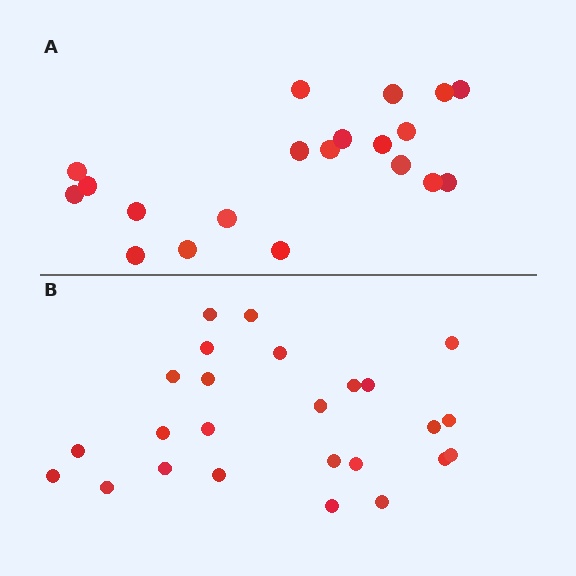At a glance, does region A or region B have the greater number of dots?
Region B (the bottom region) has more dots.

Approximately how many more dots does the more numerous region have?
Region B has about 5 more dots than region A.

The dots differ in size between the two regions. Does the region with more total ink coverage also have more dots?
No. Region A has more total ink coverage because its dots are larger, but region B actually contains more individual dots. Total area can be misleading — the number of items is what matters here.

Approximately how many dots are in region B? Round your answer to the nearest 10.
About 20 dots. (The exact count is 25, which rounds to 20.)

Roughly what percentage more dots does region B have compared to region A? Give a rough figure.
About 25% more.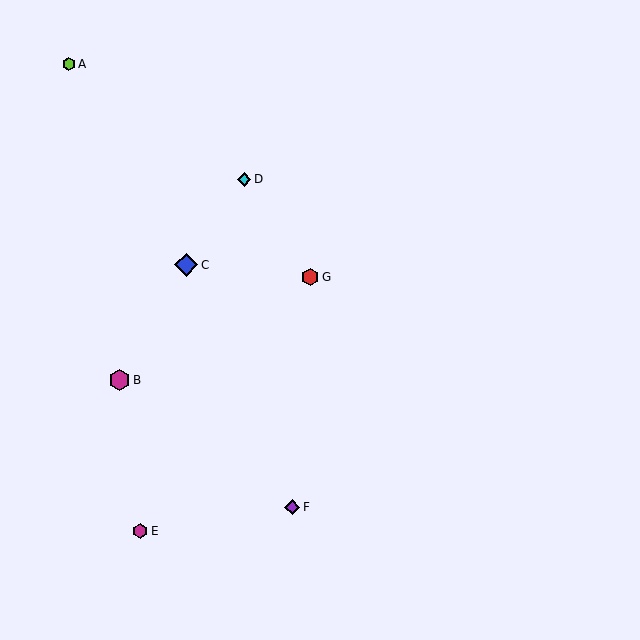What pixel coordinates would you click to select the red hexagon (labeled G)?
Click at (310, 277) to select the red hexagon G.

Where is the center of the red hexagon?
The center of the red hexagon is at (310, 277).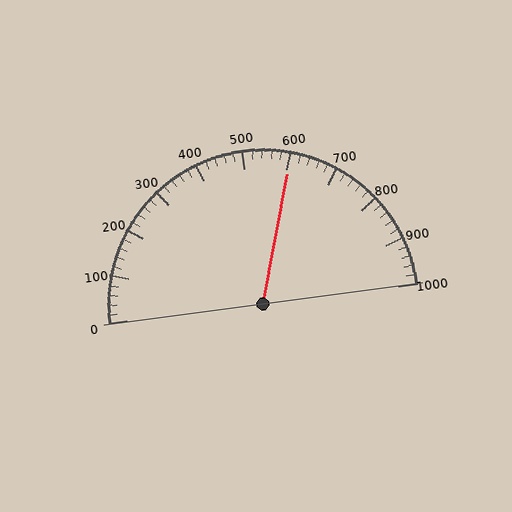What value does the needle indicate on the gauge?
The needle indicates approximately 600.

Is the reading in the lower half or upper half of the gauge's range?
The reading is in the upper half of the range (0 to 1000).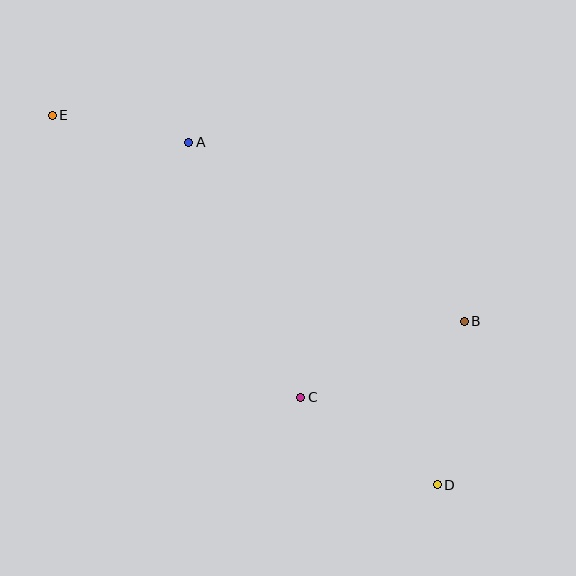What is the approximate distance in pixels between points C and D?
The distance between C and D is approximately 162 pixels.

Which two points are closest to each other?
Points A and E are closest to each other.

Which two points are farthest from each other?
Points D and E are farthest from each other.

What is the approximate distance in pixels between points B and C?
The distance between B and C is approximately 180 pixels.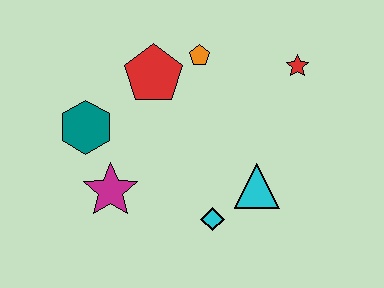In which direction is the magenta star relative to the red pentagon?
The magenta star is below the red pentagon.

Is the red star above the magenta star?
Yes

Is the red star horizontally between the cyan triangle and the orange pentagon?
No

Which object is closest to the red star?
The orange pentagon is closest to the red star.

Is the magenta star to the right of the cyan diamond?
No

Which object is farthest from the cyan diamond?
The red star is farthest from the cyan diamond.